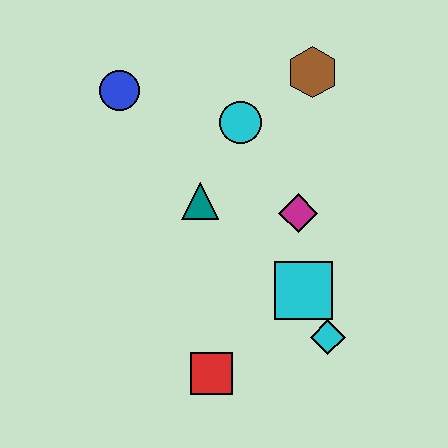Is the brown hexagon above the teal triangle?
Yes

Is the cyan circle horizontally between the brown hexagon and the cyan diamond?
No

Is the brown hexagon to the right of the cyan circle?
Yes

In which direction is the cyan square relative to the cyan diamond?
The cyan square is above the cyan diamond.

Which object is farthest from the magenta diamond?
The blue circle is farthest from the magenta diamond.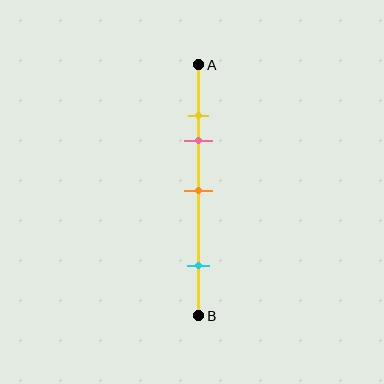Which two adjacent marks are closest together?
The yellow and pink marks are the closest adjacent pair.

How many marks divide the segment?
There are 4 marks dividing the segment.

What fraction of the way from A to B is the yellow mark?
The yellow mark is approximately 20% (0.2) of the way from A to B.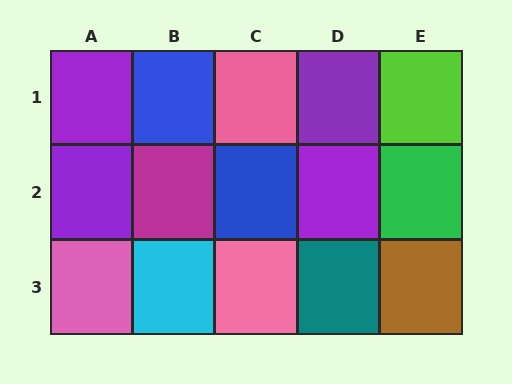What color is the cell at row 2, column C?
Blue.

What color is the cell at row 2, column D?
Purple.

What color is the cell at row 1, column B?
Blue.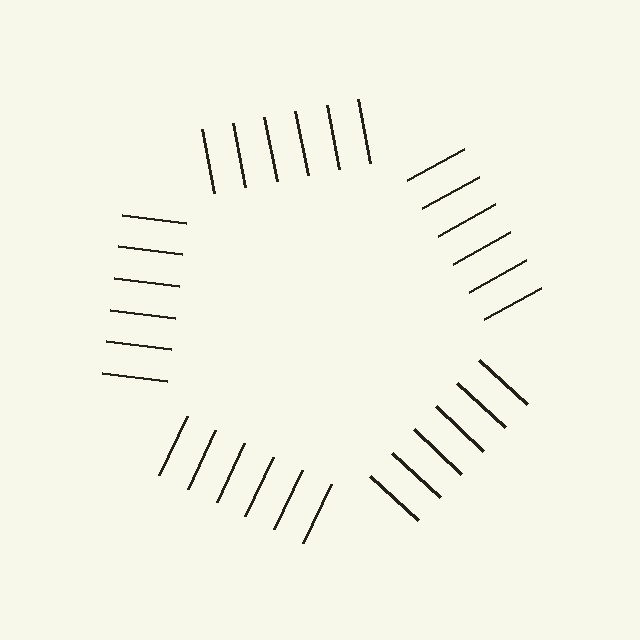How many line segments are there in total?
30 — 6 along each of the 5 edges.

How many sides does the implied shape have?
5 sides — the line-ends trace a pentagon.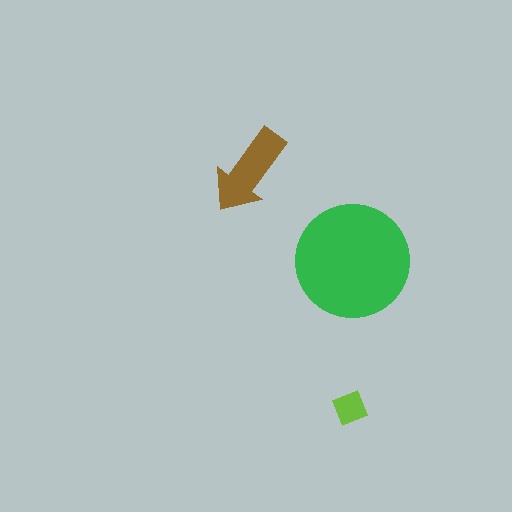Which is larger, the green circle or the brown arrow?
The green circle.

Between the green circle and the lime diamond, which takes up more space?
The green circle.